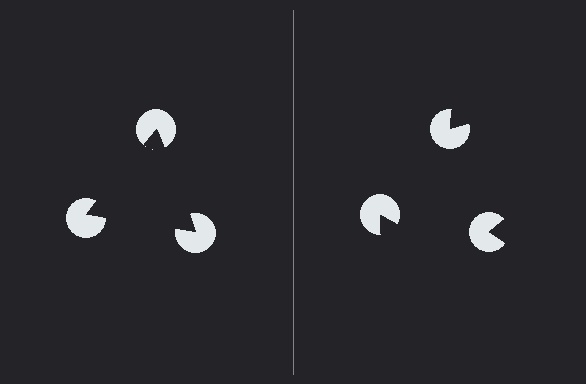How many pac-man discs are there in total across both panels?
6 — 3 on each side.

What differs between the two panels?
The pac-man discs are positioned identically on both sides; only the wedge orientations differ. On the left they align to a triangle; on the right they are misaligned.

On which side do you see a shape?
An illusory triangle appears on the left side. On the right side the wedge cuts are rotated, so no coherent shape forms.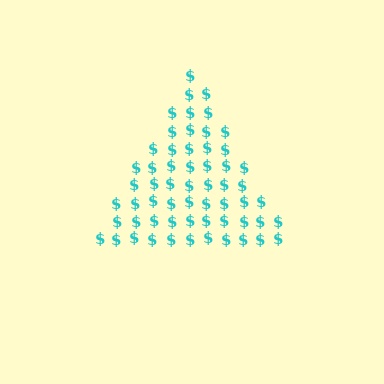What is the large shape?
The large shape is a triangle.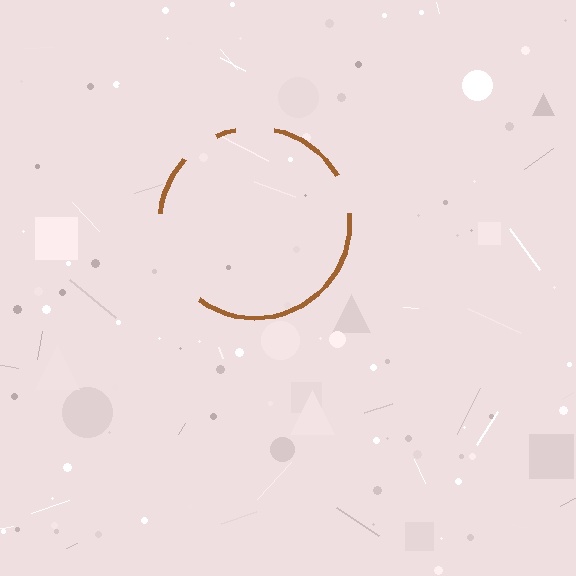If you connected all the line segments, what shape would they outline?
They would outline a circle.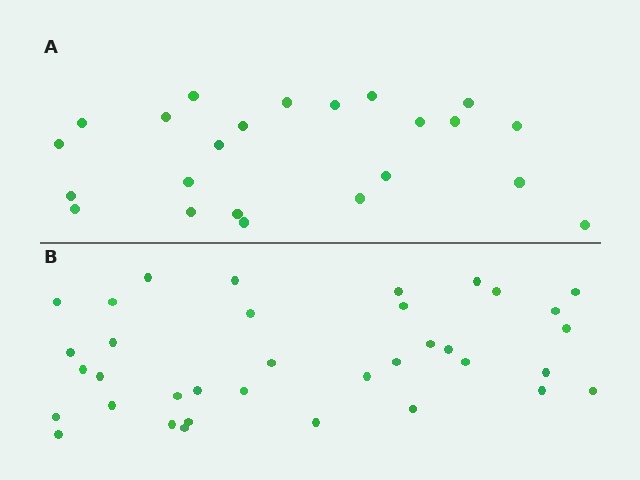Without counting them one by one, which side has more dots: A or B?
Region B (the bottom region) has more dots.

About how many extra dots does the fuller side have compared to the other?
Region B has approximately 15 more dots than region A.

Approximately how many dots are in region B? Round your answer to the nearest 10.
About 40 dots. (The exact count is 36, which rounds to 40.)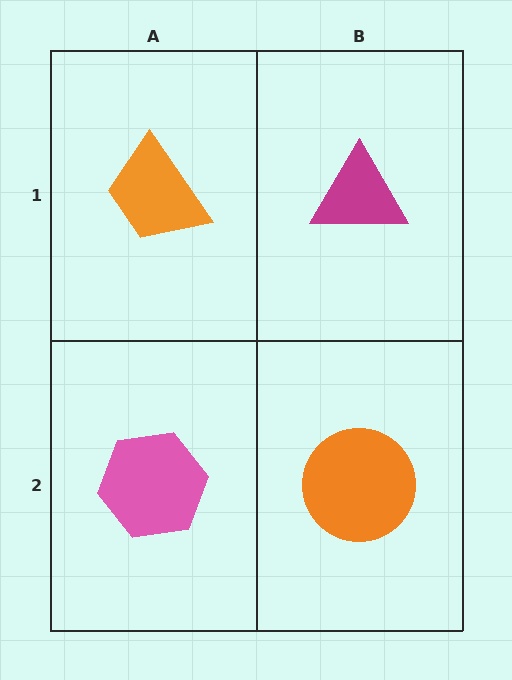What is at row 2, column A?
A pink hexagon.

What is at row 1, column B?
A magenta triangle.